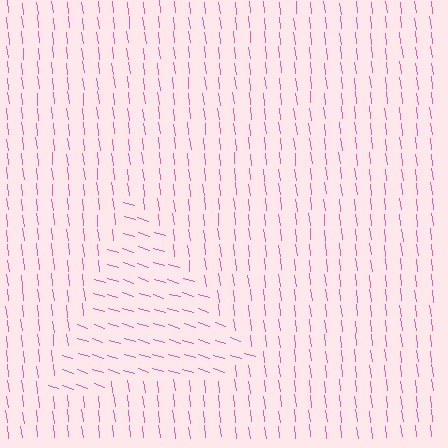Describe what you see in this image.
The image is filled with small pink line segments. A triangle region in the image has lines oriented differently from the surrounding lines, creating a visible texture boundary.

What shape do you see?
I see a triangle.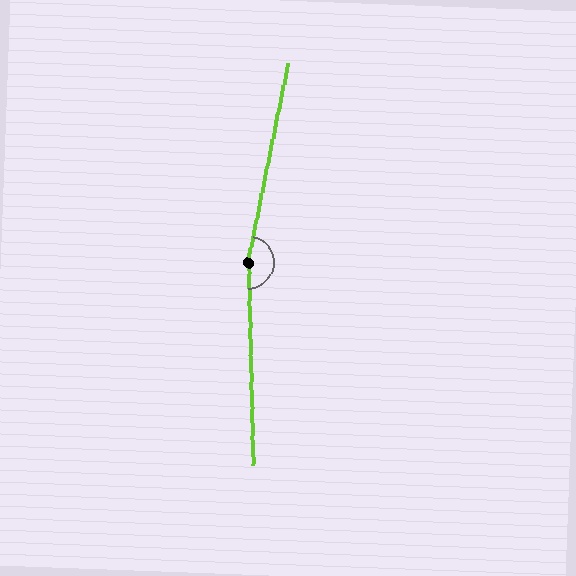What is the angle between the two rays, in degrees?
Approximately 167 degrees.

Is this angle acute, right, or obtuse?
It is obtuse.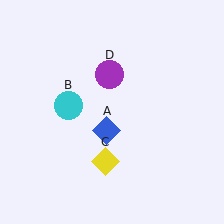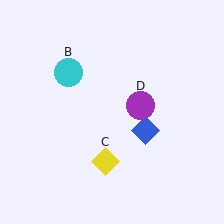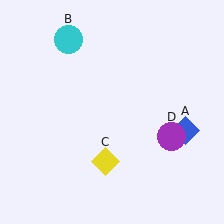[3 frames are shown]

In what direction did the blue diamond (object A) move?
The blue diamond (object A) moved right.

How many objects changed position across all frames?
3 objects changed position: blue diamond (object A), cyan circle (object B), purple circle (object D).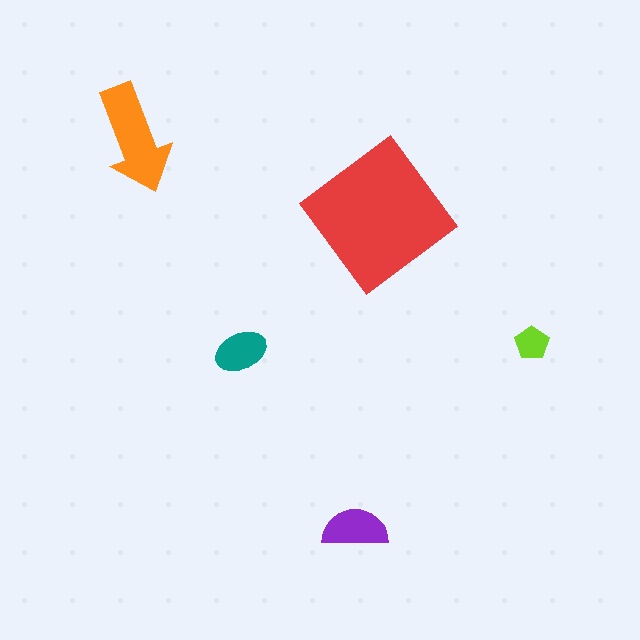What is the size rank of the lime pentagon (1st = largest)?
5th.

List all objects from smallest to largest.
The lime pentagon, the teal ellipse, the purple semicircle, the orange arrow, the red diamond.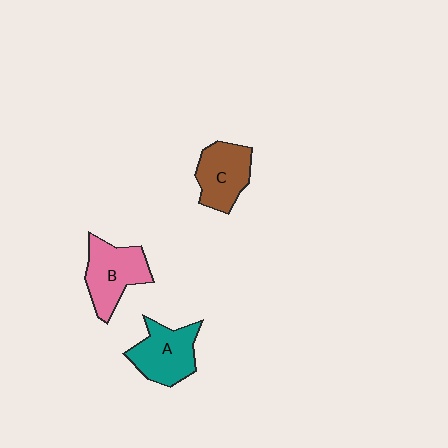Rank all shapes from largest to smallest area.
From largest to smallest: B (pink), A (teal), C (brown).